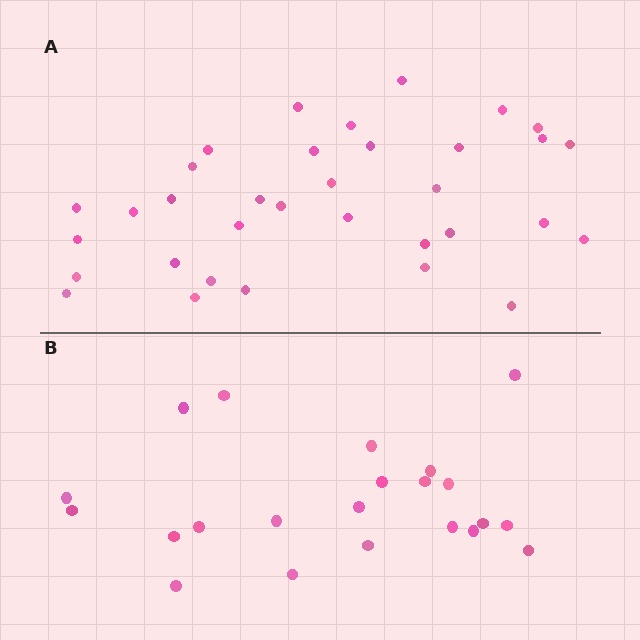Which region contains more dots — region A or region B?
Region A (the top region) has more dots.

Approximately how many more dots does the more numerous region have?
Region A has roughly 12 or so more dots than region B.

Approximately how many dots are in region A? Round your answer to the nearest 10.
About 30 dots. (The exact count is 34, which rounds to 30.)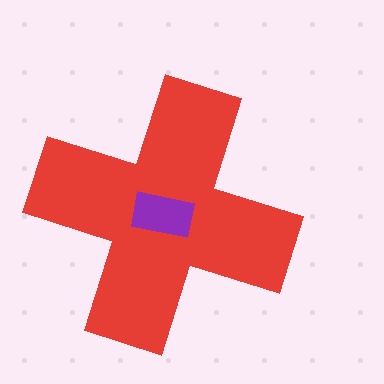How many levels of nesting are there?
2.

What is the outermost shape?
The red cross.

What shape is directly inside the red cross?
The purple rectangle.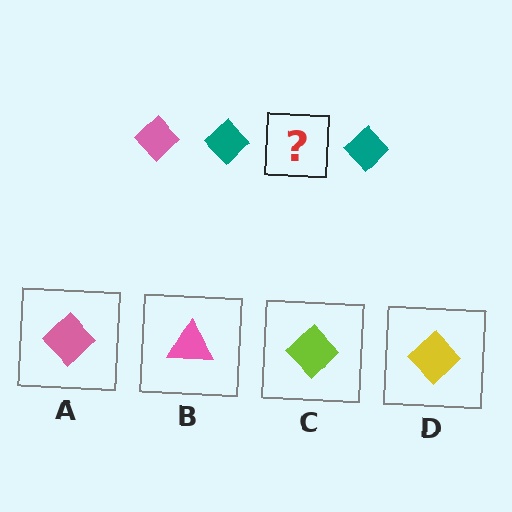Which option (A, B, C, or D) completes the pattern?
A.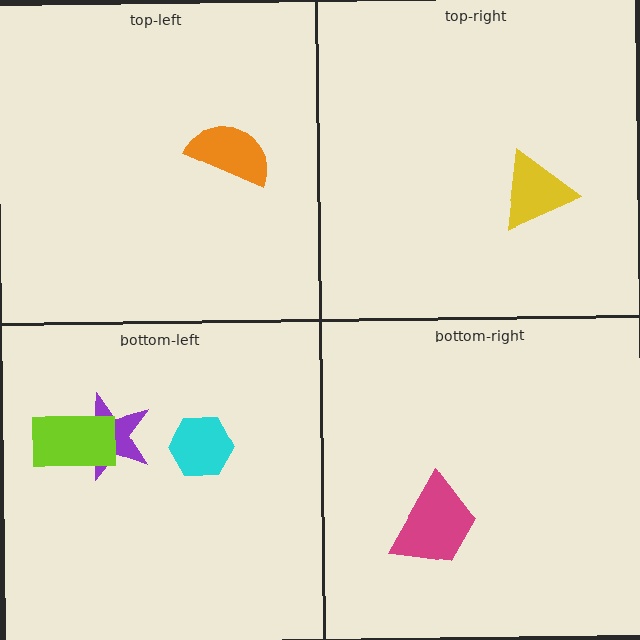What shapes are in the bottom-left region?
The cyan hexagon, the purple star, the lime rectangle.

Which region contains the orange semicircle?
The top-left region.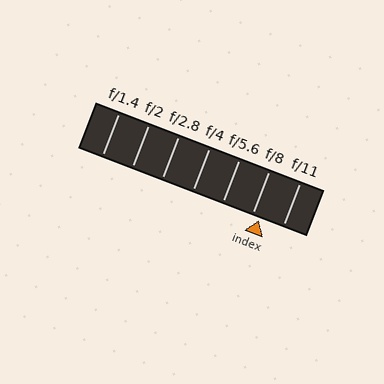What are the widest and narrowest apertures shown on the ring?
The widest aperture shown is f/1.4 and the narrowest is f/11.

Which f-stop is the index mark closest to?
The index mark is closest to f/8.